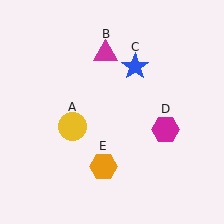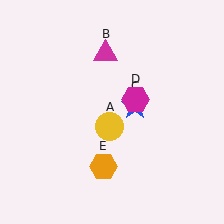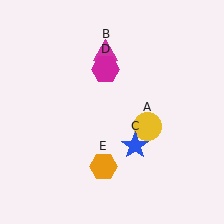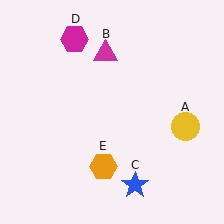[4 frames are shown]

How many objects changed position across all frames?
3 objects changed position: yellow circle (object A), blue star (object C), magenta hexagon (object D).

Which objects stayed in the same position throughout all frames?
Magenta triangle (object B) and orange hexagon (object E) remained stationary.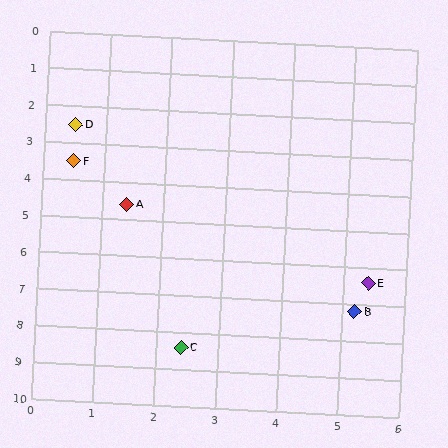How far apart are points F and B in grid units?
Points F and B are about 6.0 grid units apart.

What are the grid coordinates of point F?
Point F is at approximately (0.5, 3.5).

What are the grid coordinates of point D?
Point D is at approximately (0.5, 2.5).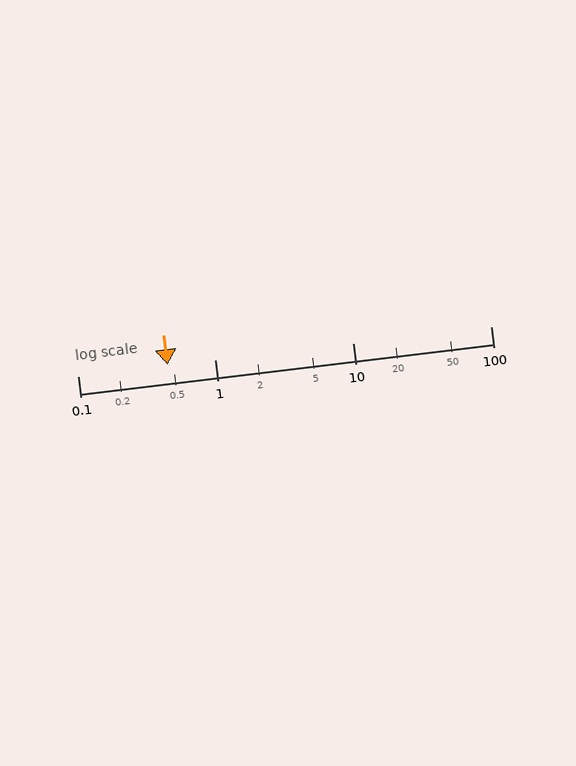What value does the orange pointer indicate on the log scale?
The pointer indicates approximately 0.45.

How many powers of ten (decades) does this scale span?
The scale spans 3 decades, from 0.1 to 100.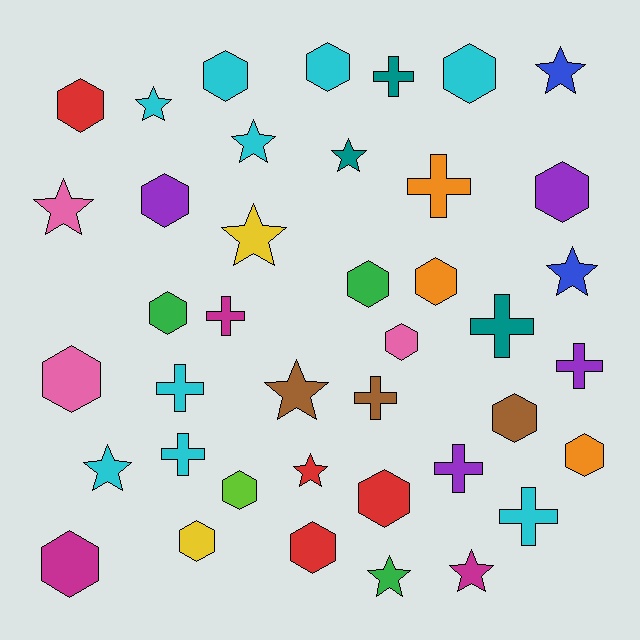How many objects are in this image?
There are 40 objects.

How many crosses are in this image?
There are 10 crosses.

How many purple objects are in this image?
There are 4 purple objects.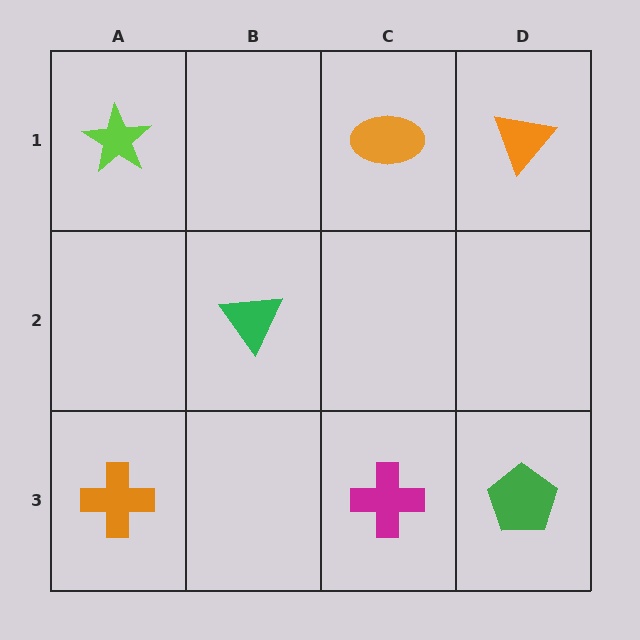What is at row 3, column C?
A magenta cross.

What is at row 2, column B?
A green triangle.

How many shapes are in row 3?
3 shapes.